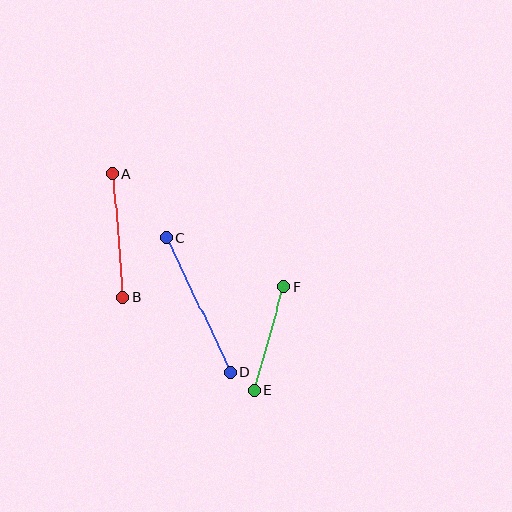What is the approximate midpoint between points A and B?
The midpoint is at approximately (118, 236) pixels.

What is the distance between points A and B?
The distance is approximately 124 pixels.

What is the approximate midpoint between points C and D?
The midpoint is at approximately (198, 305) pixels.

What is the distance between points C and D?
The distance is approximately 150 pixels.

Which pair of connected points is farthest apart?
Points C and D are farthest apart.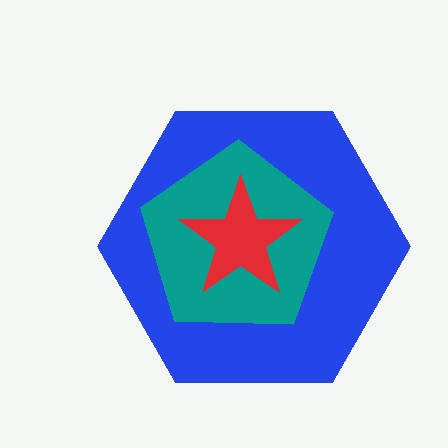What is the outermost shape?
The blue hexagon.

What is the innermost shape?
The red star.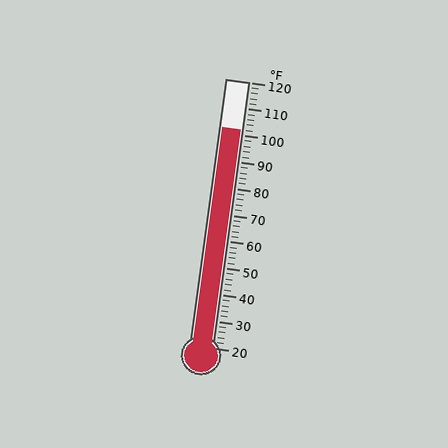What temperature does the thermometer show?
The thermometer shows approximately 102°F.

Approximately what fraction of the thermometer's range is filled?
The thermometer is filled to approximately 80% of its range.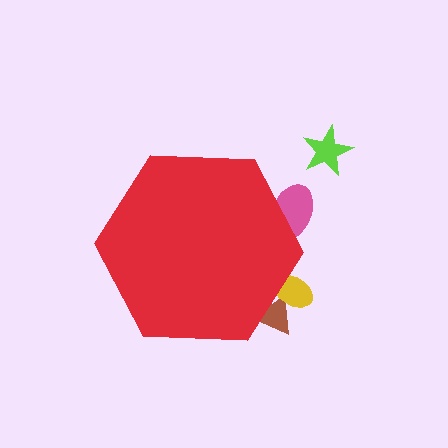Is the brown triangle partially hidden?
Yes, the brown triangle is partially hidden behind the red hexagon.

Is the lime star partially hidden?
No, the lime star is fully visible.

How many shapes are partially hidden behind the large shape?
3 shapes are partially hidden.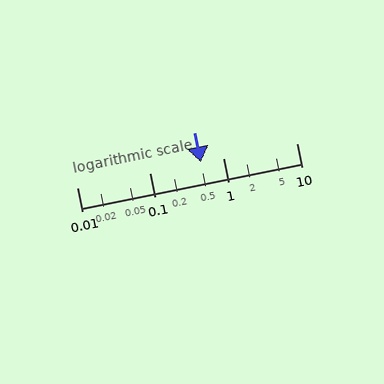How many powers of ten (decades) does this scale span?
The scale spans 3 decades, from 0.01 to 10.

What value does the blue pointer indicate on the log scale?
The pointer indicates approximately 0.49.